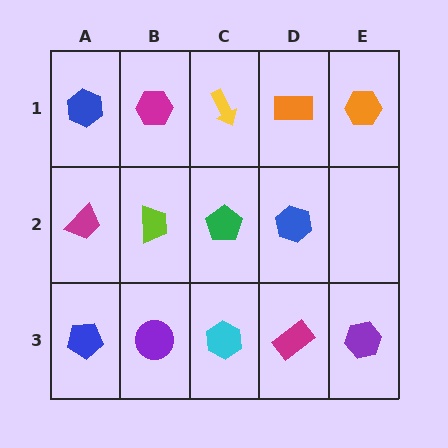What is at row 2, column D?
A blue hexagon.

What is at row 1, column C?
A yellow arrow.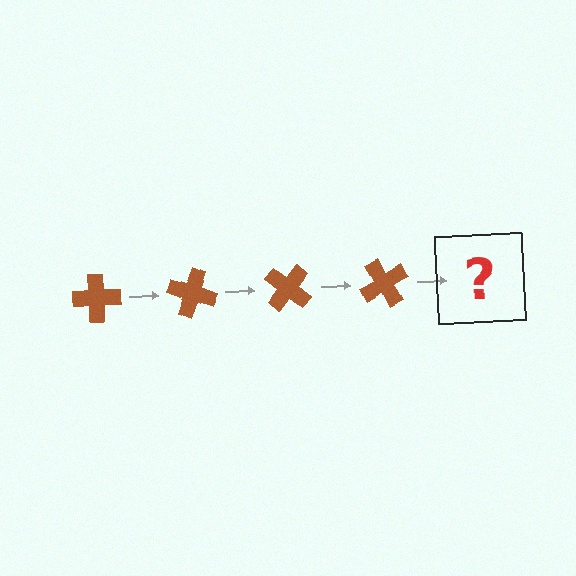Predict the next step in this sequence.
The next step is a brown cross rotated 80 degrees.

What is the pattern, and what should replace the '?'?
The pattern is that the cross rotates 20 degrees each step. The '?' should be a brown cross rotated 80 degrees.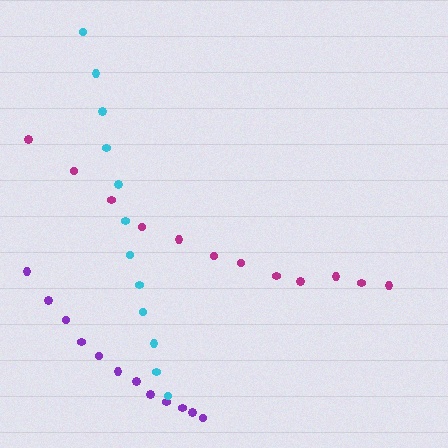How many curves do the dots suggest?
There are 3 distinct paths.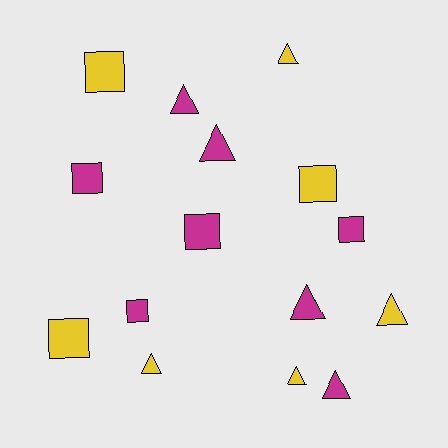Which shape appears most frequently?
Triangle, with 8 objects.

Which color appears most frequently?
Magenta, with 8 objects.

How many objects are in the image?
There are 15 objects.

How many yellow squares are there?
There are 3 yellow squares.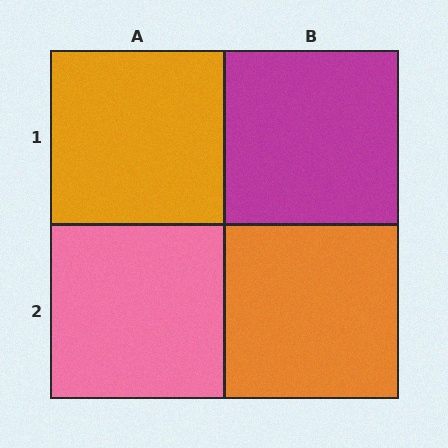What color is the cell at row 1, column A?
Orange.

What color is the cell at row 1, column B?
Magenta.